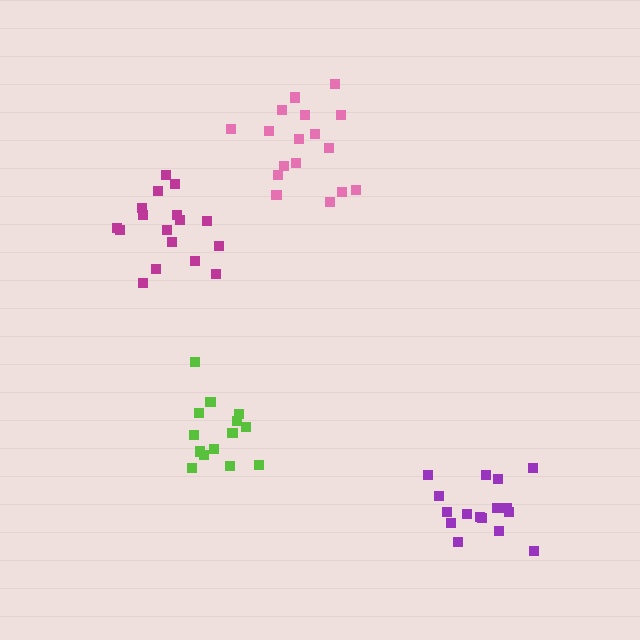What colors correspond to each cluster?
The clusters are colored: magenta, purple, lime, pink.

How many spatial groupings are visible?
There are 4 spatial groupings.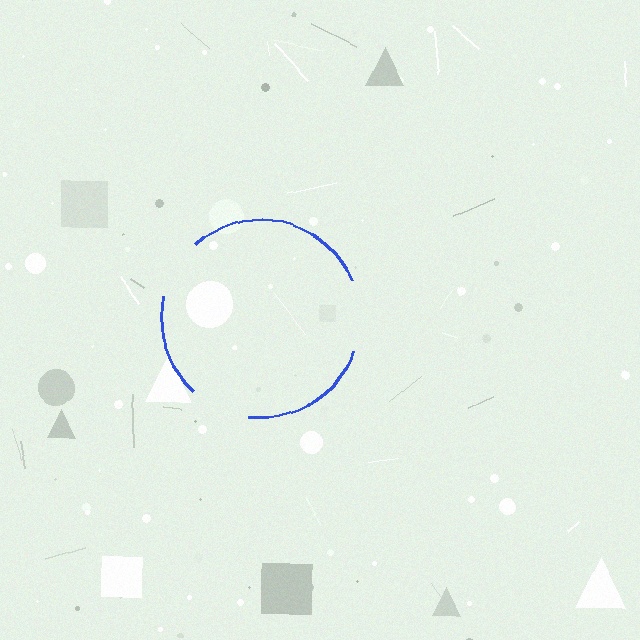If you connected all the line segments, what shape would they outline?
They would outline a circle.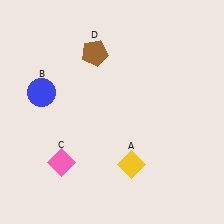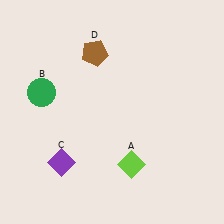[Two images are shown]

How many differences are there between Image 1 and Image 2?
There are 3 differences between the two images.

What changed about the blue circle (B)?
In Image 1, B is blue. In Image 2, it changed to green.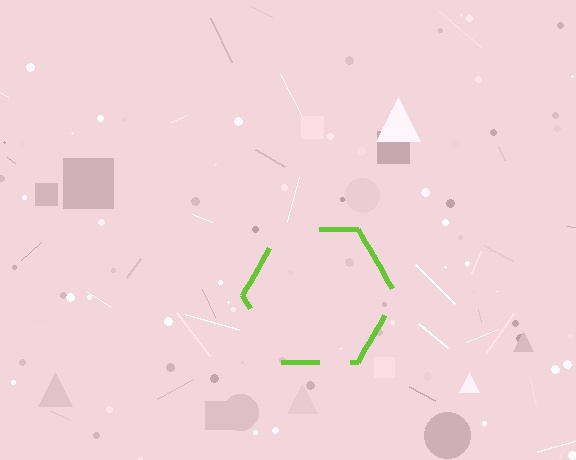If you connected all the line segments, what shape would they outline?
They would outline a hexagon.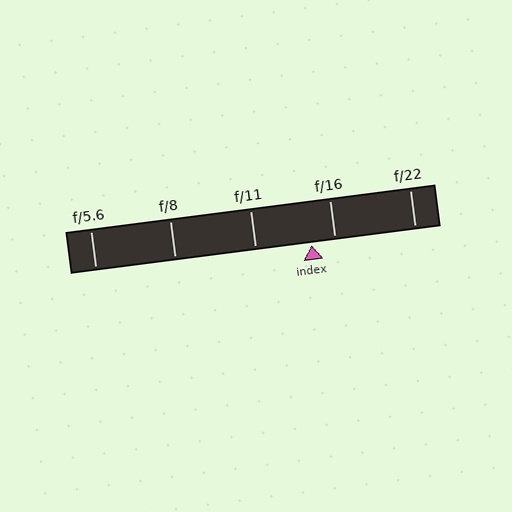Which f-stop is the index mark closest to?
The index mark is closest to f/16.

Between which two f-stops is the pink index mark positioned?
The index mark is between f/11 and f/16.